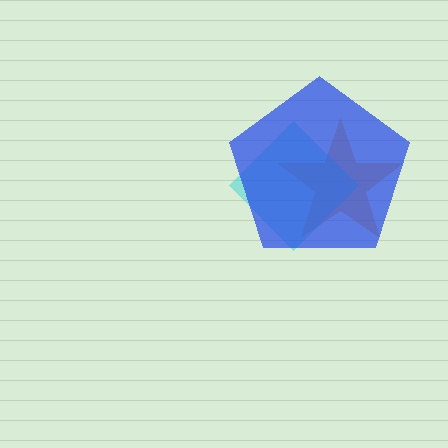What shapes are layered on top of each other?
The layered shapes are: an orange star, a cyan diamond, a blue pentagon.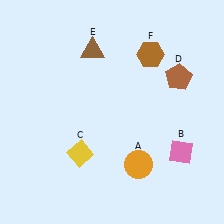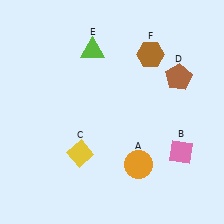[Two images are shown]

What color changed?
The triangle (E) changed from brown in Image 1 to lime in Image 2.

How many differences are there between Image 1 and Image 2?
There is 1 difference between the two images.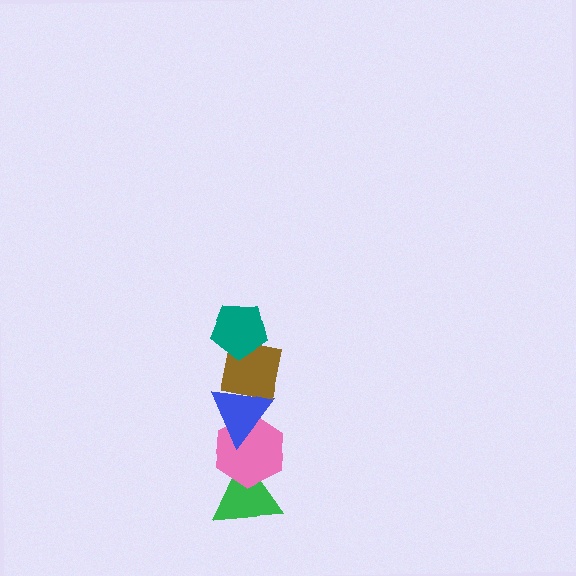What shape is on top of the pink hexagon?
The blue triangle is on top of the pink hexagon.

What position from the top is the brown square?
The brown square is 2nd from the top.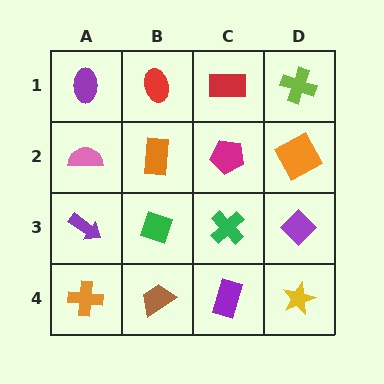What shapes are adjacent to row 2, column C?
A red rectangle (row 1, column C), a green cross (row 3, column C), an orange rectangle (row 2, column B), an orange square (row 2, column D).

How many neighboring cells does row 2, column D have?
3.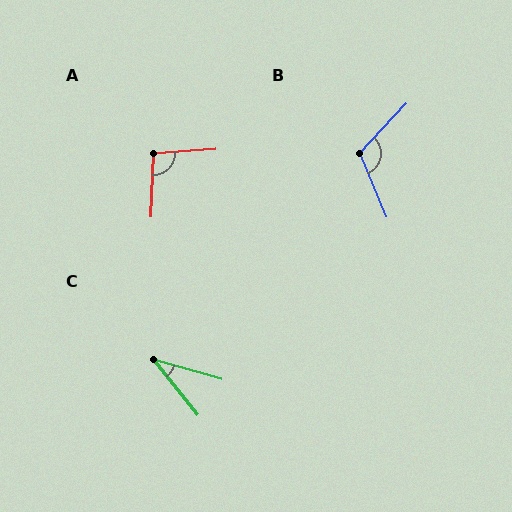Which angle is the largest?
B, at approximately 113 degrees.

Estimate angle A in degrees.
Approximately 97 degrees.